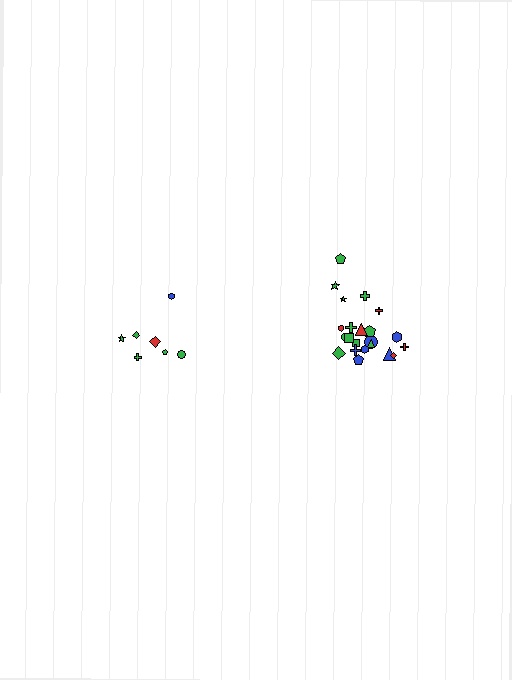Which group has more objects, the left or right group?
The right group.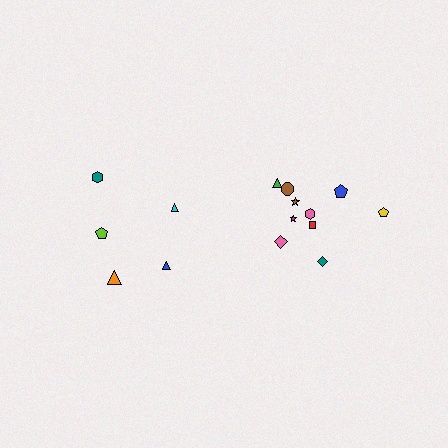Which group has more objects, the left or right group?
The right group.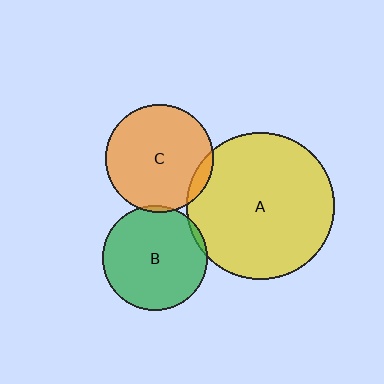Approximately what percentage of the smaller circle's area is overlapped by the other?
Approximately 5%.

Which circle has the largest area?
Circle A (yellow).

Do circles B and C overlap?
Yes.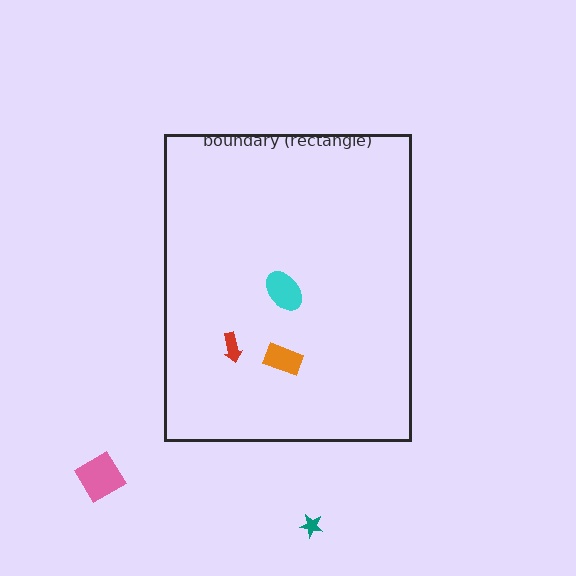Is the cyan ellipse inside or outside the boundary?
Inside.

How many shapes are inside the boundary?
3 inside, 2 outside.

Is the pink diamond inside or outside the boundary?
Outside.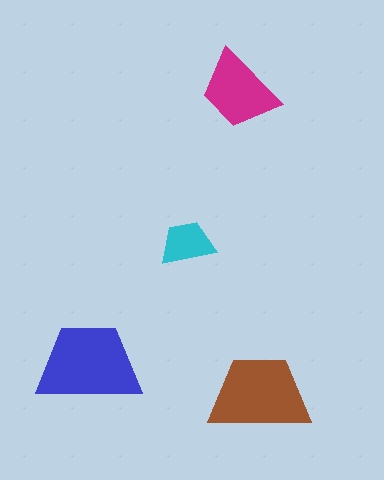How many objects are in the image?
There are 4 objects in the image.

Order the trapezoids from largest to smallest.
the blue one, the brown one, the magenta one, the cyan one.